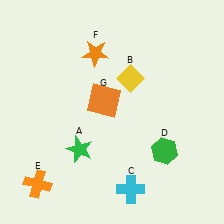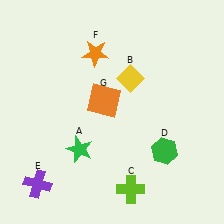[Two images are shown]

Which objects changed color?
C changed from cyan to lime. E changed from orange to purple.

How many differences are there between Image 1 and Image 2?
There are 2 differences between the two images.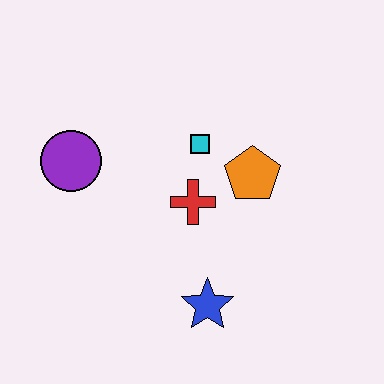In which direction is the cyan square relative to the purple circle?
The cyan square is to the right of the purple circle.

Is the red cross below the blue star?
No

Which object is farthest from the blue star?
The purple circle is farthest from the blue star.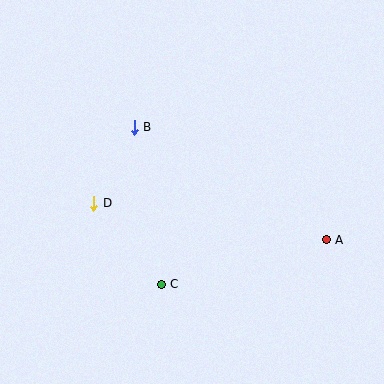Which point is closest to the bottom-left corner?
Point C is closest to the bottom-left corner.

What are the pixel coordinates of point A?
Point A is at (326, 240).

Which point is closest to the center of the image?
Point B at (134, 127) is closest to the center.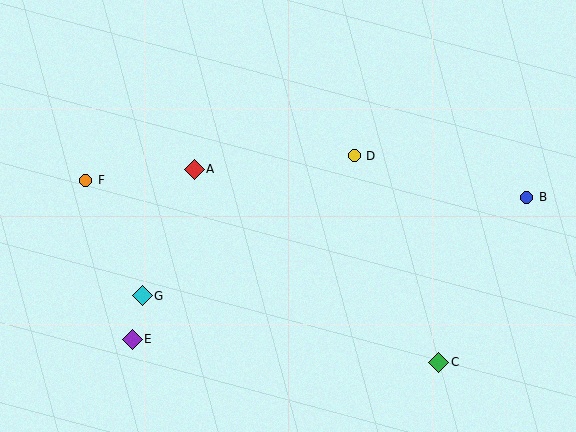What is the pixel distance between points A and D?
The distance between A and D is 161 pixels.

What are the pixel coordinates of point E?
Point E is at (132, 339).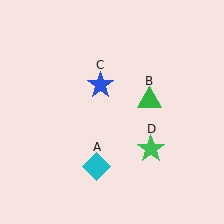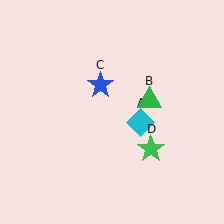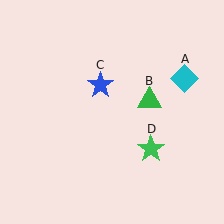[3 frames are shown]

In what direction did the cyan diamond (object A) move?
The cyan diamond (object A) moved up and to the right.